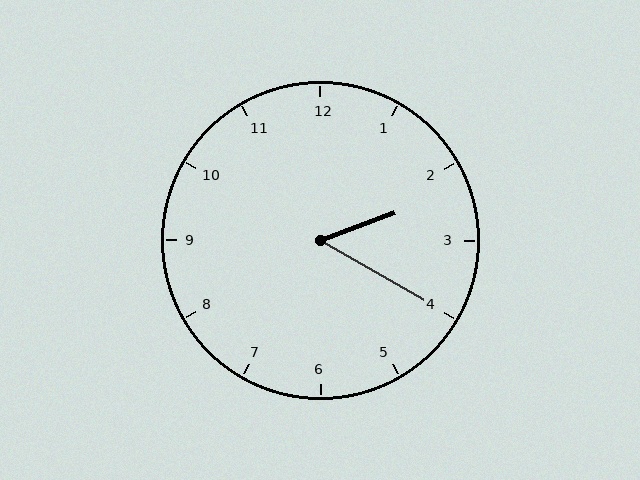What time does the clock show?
2:20.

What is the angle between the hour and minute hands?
Approximately 50 degrees.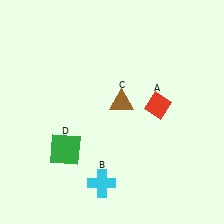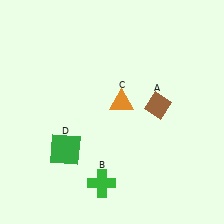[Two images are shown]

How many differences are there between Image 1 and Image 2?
There are 3 differences between the two images.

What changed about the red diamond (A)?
In Image 1, A is red. In Image 2, it changed to brown.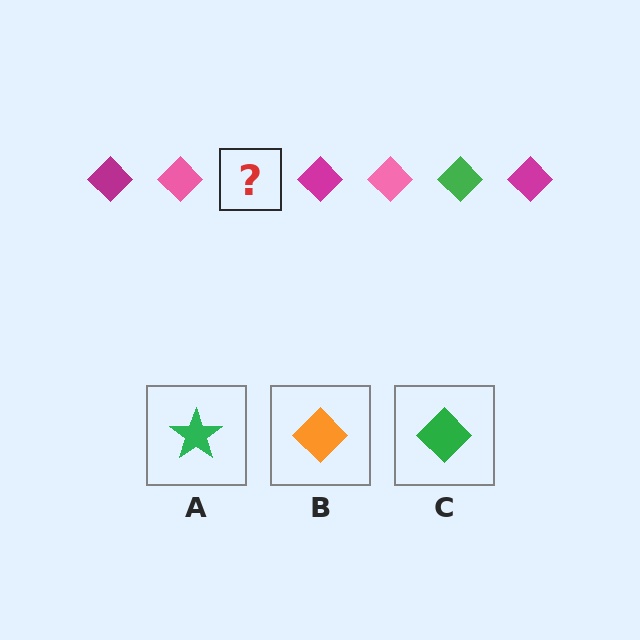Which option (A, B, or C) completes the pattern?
C.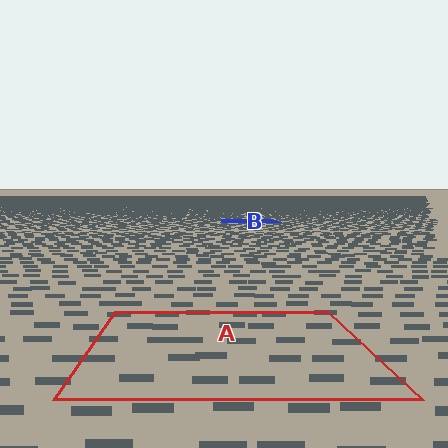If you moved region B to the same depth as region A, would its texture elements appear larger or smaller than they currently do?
They would appear larger. At a closer depth, the same texture elements are projected at a bigger on-screen size.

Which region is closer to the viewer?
Region A is closer. The texture elements there are larger and more spread out.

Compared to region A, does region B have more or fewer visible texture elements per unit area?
Region B has more texture elements per unit area — they are packed more densely because it is farther away.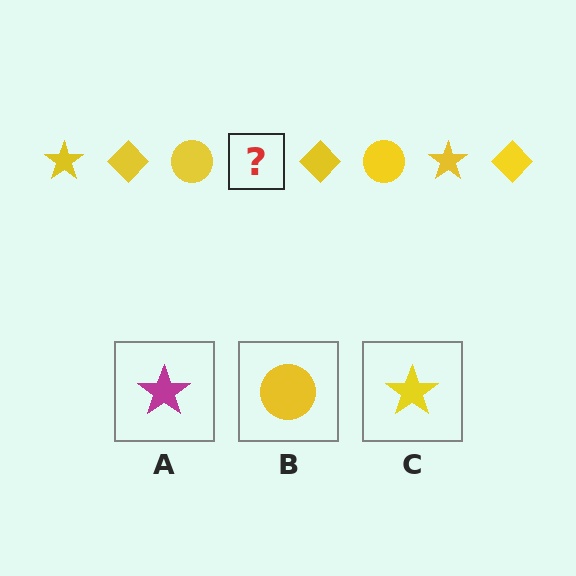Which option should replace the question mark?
Option C.